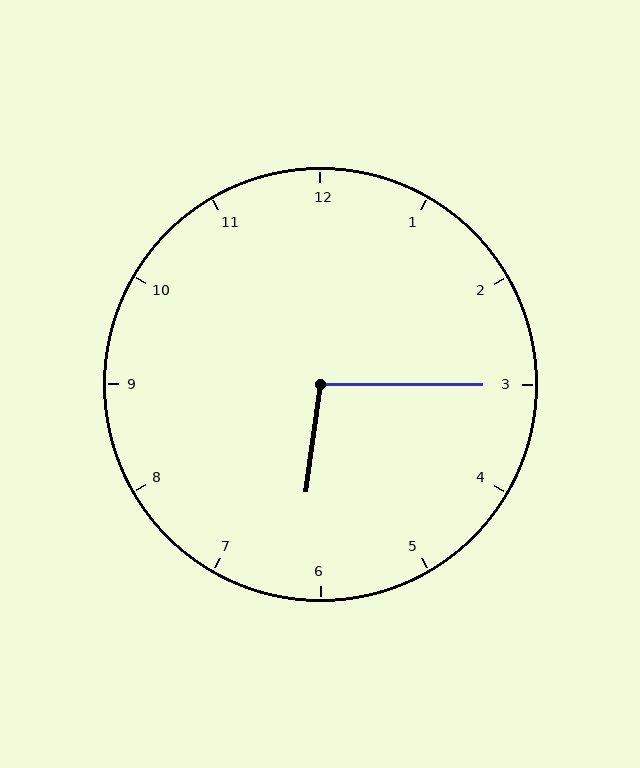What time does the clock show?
6:15.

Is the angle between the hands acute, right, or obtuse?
It is obtuse.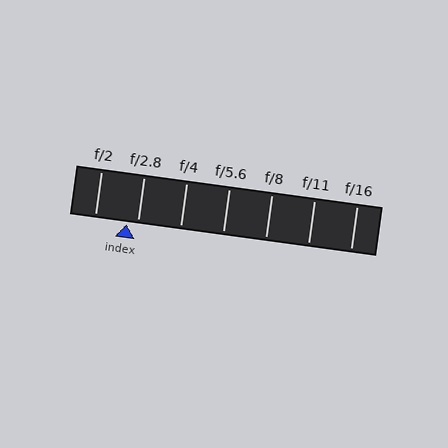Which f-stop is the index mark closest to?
The index mark is closest to f/2.8.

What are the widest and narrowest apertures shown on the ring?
The widest aperture shown is f/2 and the narrowest is f/16.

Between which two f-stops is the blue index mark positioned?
The index mark is between f/2 and f/2.8.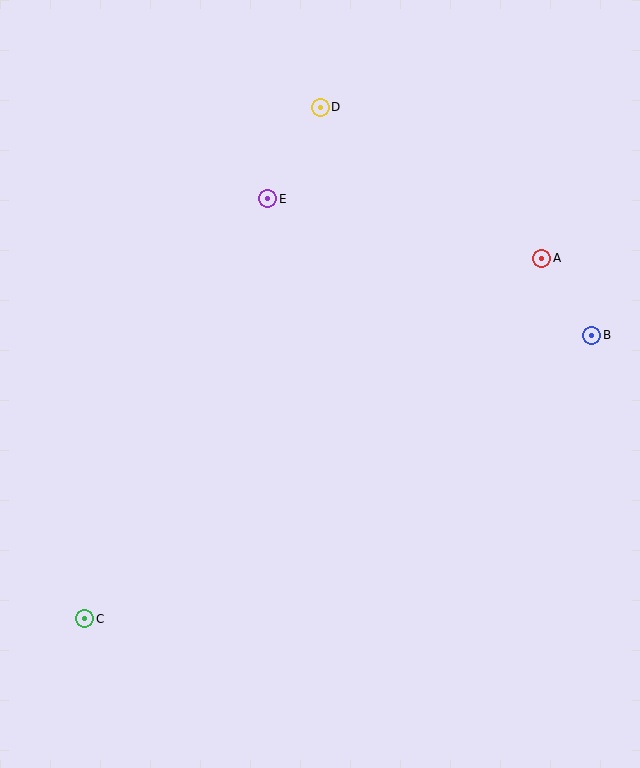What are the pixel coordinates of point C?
Point C is at (84, 619).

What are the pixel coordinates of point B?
Point B is at (592, 335).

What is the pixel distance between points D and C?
The distance between D and C is 563 pixels.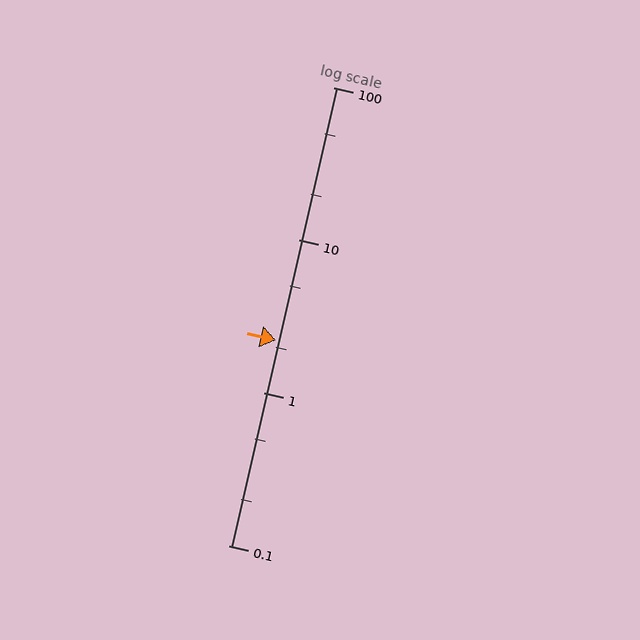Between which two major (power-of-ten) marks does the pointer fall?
The pointer is between 1 and 10.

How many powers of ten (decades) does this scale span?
The scale spans 3 decades, from 0.1 to 100.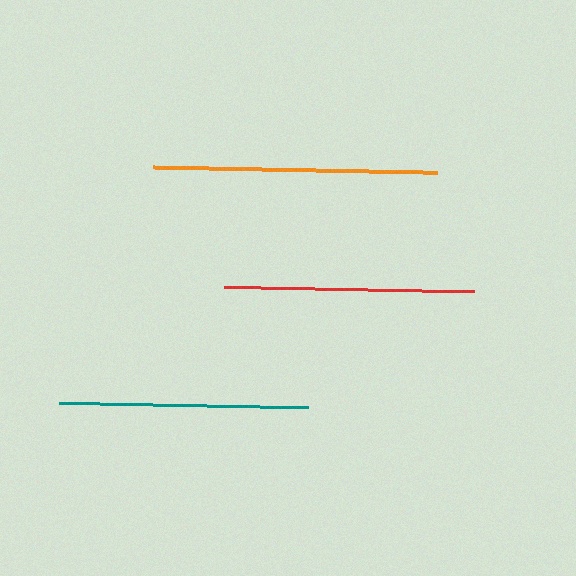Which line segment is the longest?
The orange line is the longest at approximately 283 pixels.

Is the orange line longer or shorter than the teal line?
The orange line is longer than the teal line.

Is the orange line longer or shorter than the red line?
The orange line is longer than the red line.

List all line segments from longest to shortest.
From longest to shortest: orange, red, teal.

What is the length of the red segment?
The red segment is approximately 250 pixels long.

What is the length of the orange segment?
The orange segment is approximately 283 pixels long.